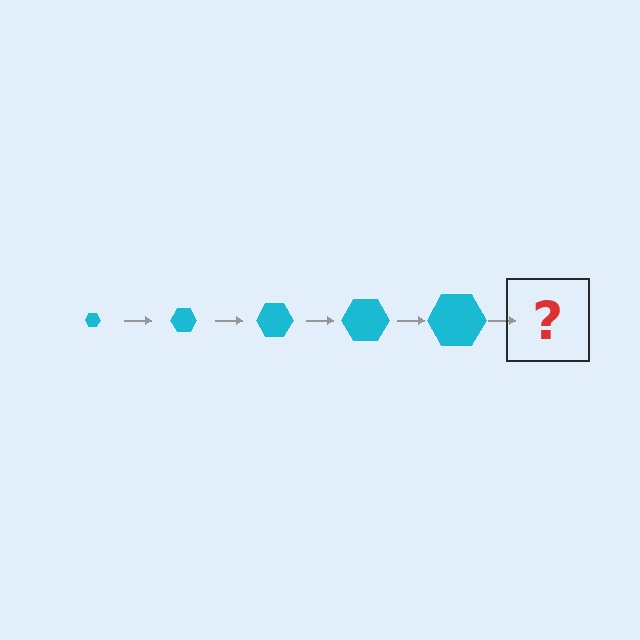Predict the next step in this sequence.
The next step is a cyan hexagon, larger than the previous one.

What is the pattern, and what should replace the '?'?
The pattern is that the hexagon gets progressively larger each step. The '?' should be a cyan hexagon, larger than the previous one.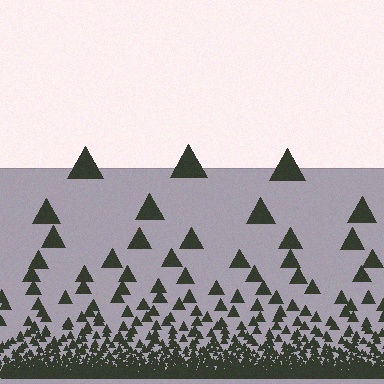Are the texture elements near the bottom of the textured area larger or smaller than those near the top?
Smaller. The gradient is inverted — elements near the bottom are smaller and denser.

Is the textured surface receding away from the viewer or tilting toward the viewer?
The surface appears to tilt toward the viewer. Texture elements get larger and sparser toward the top.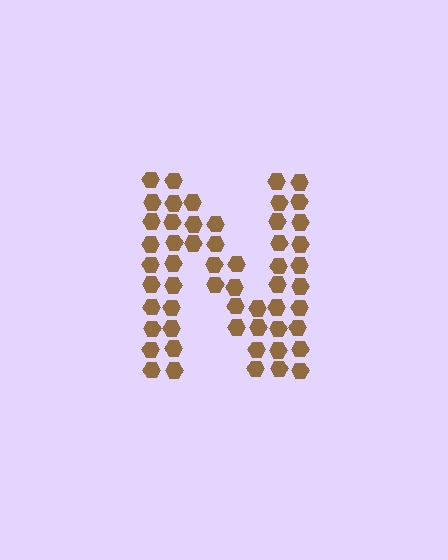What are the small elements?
The small elements are hexagons.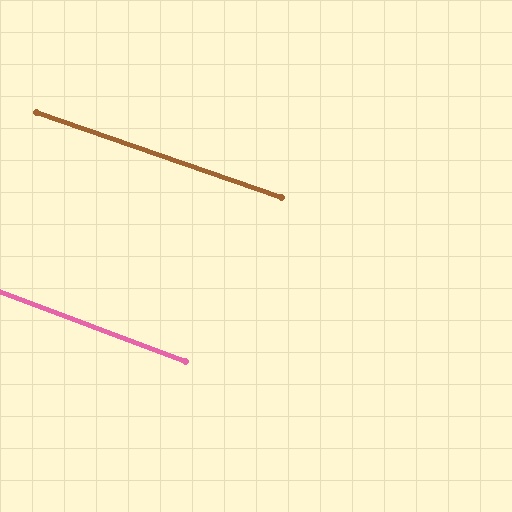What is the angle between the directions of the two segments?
Approximately 2 degrees.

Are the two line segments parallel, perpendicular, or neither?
Parallel — their directions differ by only 1.5°.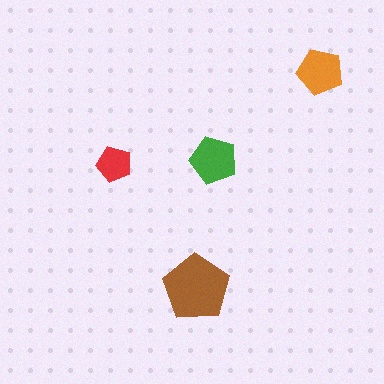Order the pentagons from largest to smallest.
the brown one, the green one, the orange one, the red one.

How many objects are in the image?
There are 4 objects in the image.